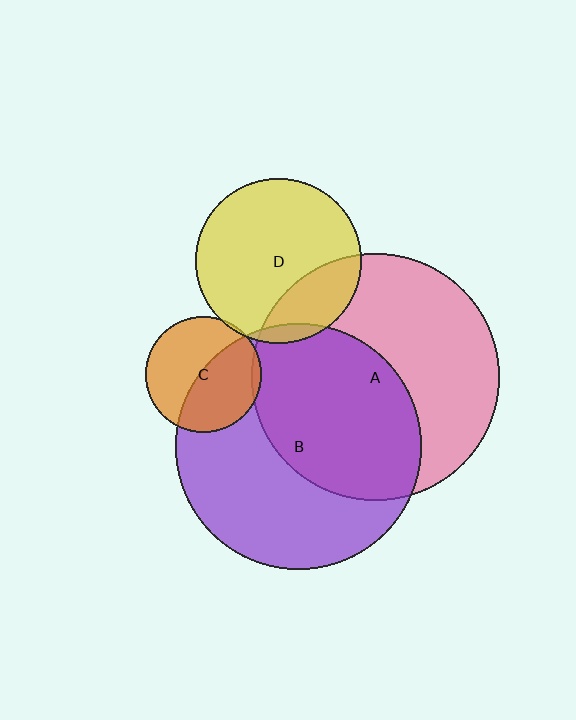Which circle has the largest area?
Circle A (pink).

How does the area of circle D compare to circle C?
Approximately 2.0 times.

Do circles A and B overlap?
Yes.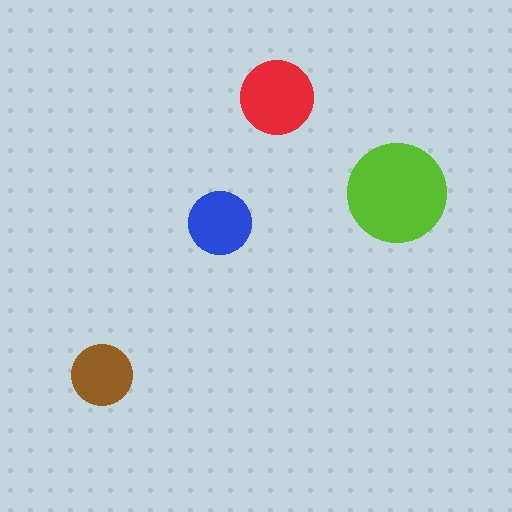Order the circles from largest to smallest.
the lime one, the red one, the blue one, the brown one.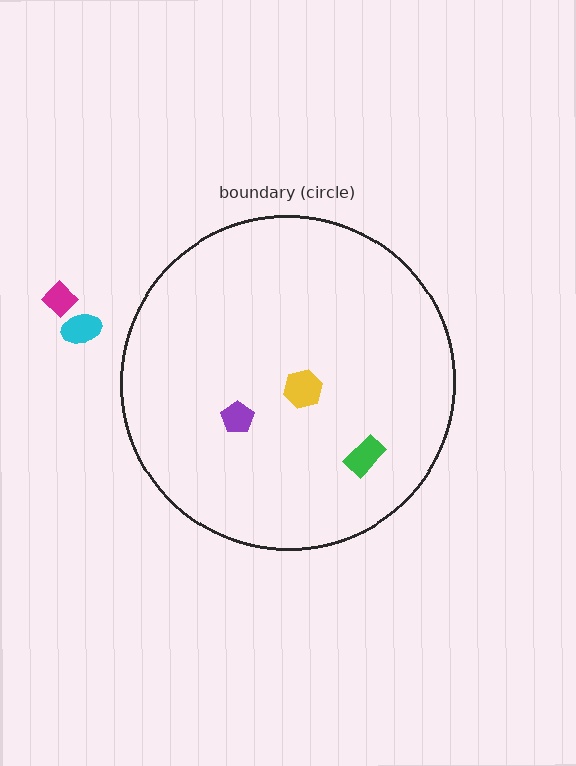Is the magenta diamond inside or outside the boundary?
Outside.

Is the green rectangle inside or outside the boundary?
Inside.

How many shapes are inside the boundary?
3 inside, 2 outside.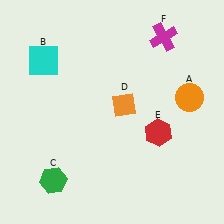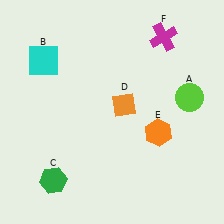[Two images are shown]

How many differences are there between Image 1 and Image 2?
There are 2 differences between the two images.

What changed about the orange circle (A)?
In Image 1, A is orange. In Image 2, it changed to lime.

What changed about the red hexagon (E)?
In Image 1, E is red. In Image 2, it changed to orange.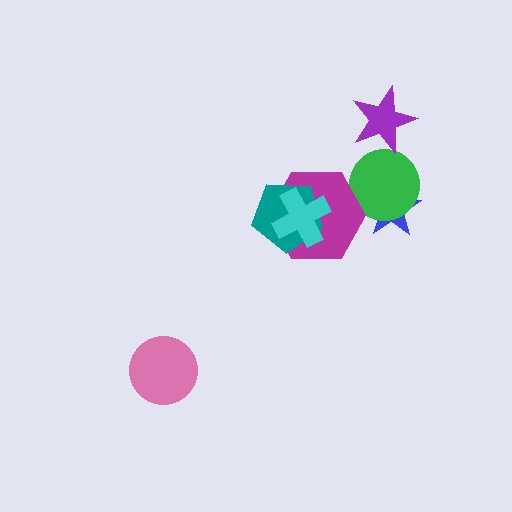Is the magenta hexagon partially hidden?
Yes, it is partially covered by another shape.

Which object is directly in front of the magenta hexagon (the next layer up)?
The teal pentagon is directly in front of the magenta hexagon.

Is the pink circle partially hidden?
No, no other shape covers it.